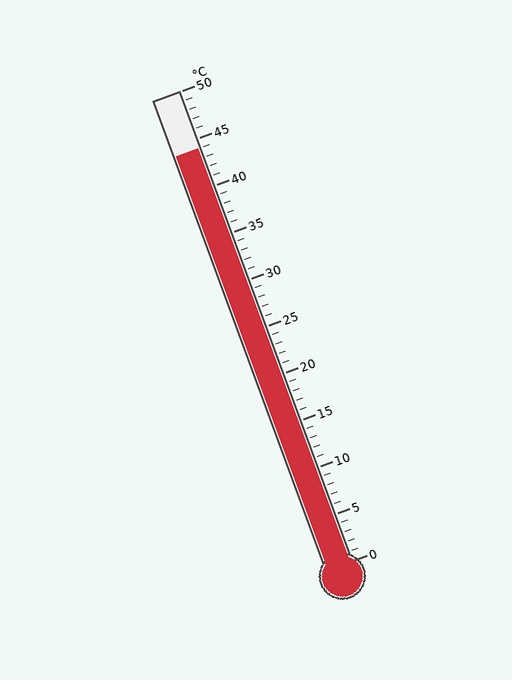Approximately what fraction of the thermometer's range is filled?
The thermometer is filled to approximately 90% of its range.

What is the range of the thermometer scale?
The thermometer scale ranges from 0°C to 50°C.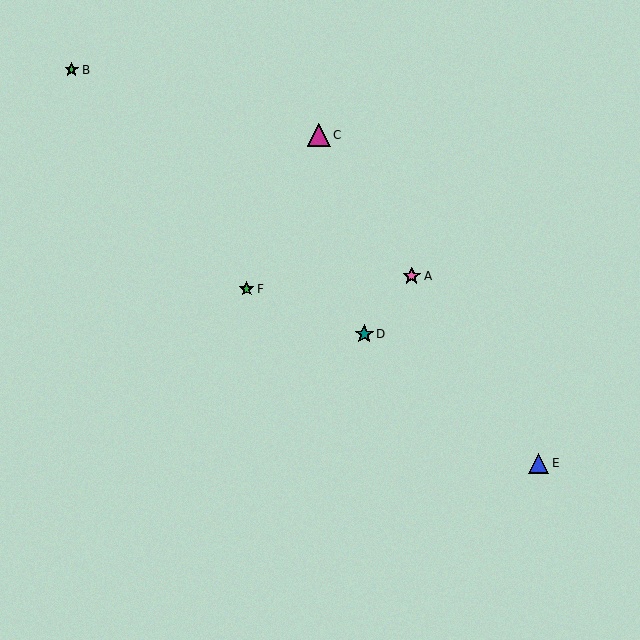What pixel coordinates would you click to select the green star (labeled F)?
Click at (247, 289) to select the green star F.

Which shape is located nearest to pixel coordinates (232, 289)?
The green star (labeled F) at (247, 289) is nearest to that location.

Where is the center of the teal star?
The center of the teal star is at (364, 334).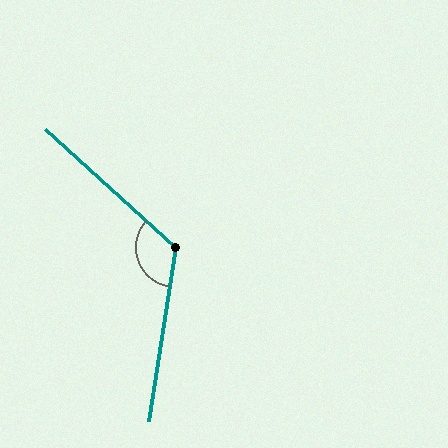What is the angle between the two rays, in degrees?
Approximately 123 degrees.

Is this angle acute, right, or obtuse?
It is obtuse.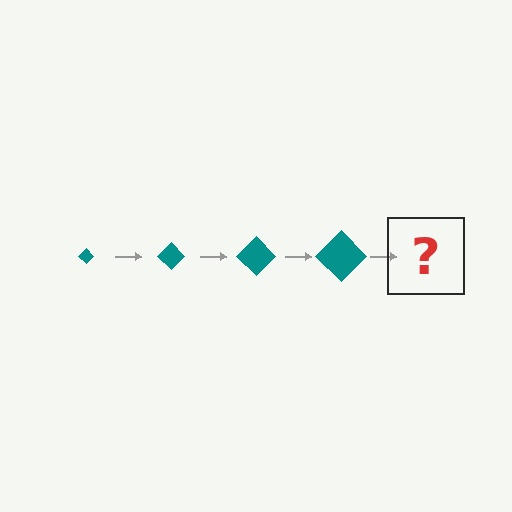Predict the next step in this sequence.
The next step is a teal diamond, larger than the previous one.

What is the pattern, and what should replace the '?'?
The pattern is that the diamond gets progressively larger each step. The '?' should be a teal diamond, larger than the previous one.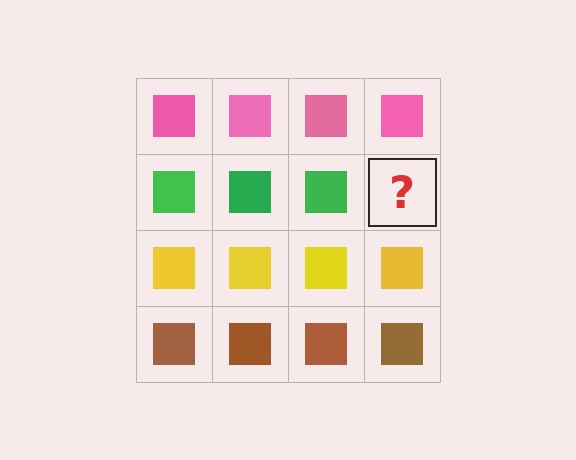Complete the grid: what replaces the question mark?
The question mark should be replaced with a green square.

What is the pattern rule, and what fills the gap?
The rule is that each row has a consistent color. The gap should be filled with a green square.